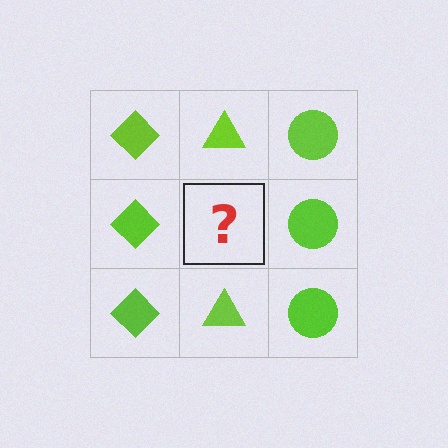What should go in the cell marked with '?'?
The missing cell should contain a lime triangle.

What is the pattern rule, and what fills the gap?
The rule is that each column has a consistent shape. The gap should be filled with a lime triangle.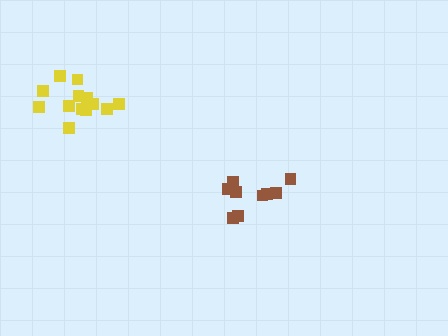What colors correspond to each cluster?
The clusters are colored: brown, yellow.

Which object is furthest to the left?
The yellow cluster is leftmost.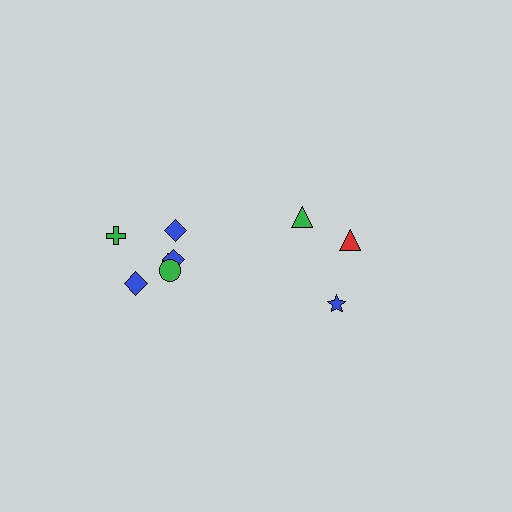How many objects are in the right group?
There are 3 objects.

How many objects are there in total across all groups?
There are 9 objects.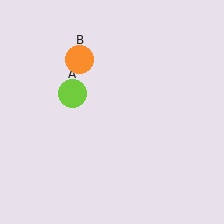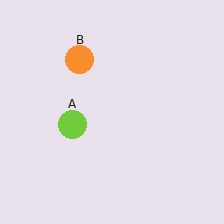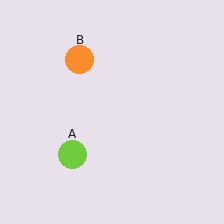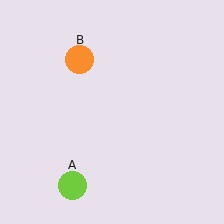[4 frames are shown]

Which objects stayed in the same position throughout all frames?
Orange circle (object B) remained stationary.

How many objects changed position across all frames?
1 object changed position: lime circle (object A).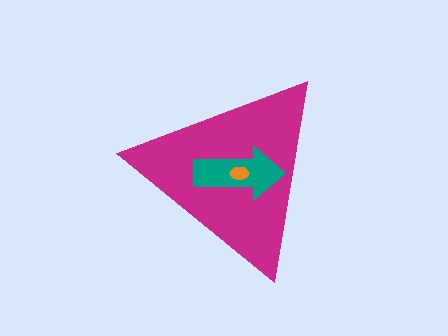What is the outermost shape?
The magenta triangle.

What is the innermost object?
The orange ellipse.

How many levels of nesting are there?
3.